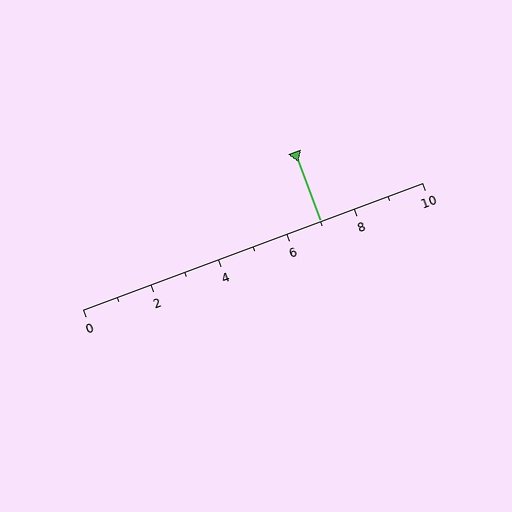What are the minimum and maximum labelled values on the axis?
The axis runs from 0 to 10.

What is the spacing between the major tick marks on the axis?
The major ticks are spaced 2 apart.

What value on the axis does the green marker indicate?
The marker indicates approximately 7.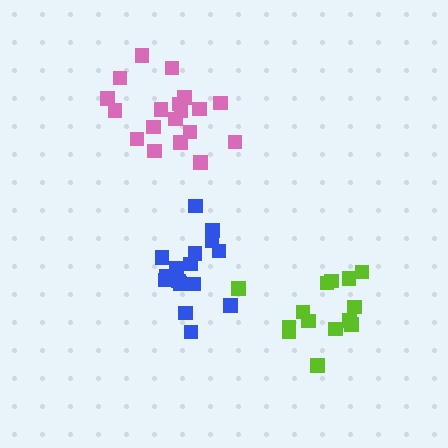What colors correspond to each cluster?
The clusters are colored: lime, pink, blue.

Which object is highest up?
The pink cluster is topmost.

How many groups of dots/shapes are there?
There are 3 groups.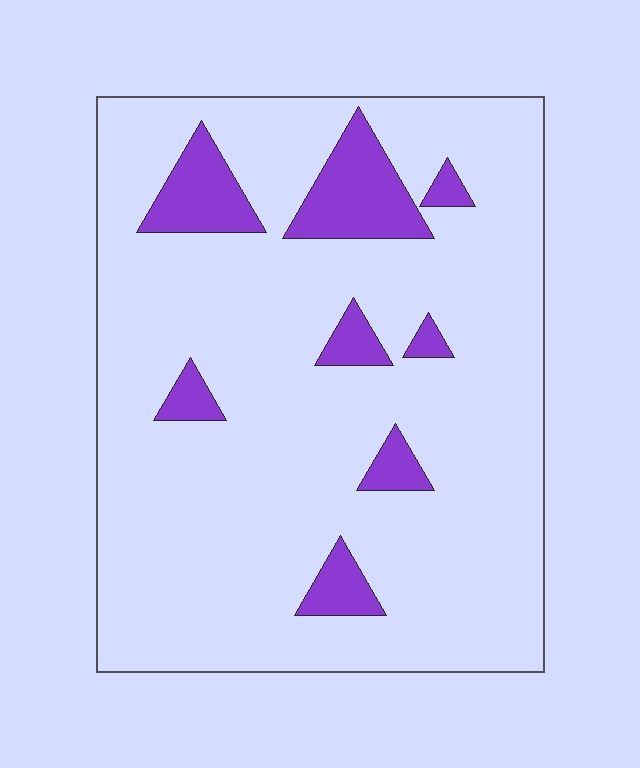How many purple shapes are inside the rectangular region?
8.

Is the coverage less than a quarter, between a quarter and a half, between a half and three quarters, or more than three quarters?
Less than a quarter.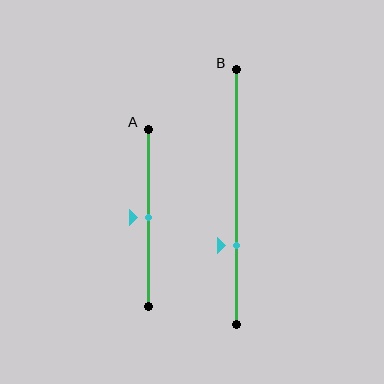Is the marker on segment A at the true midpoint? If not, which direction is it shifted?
Yes, the marker on segment A is at the true midpoint.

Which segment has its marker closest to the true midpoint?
Segment A has its marker closest to the true midpoint.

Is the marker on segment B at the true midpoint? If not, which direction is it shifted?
No, the marker on segment B is shifted downward by about 19% of the segment length.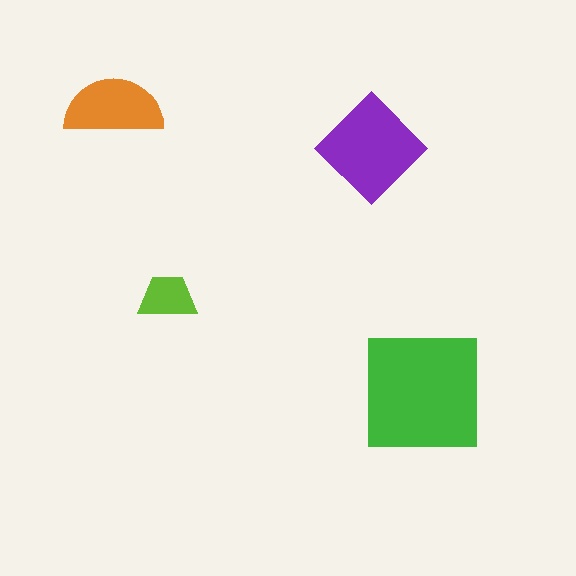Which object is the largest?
The green square.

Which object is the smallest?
The lime trapezoid.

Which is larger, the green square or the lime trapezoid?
The green square.